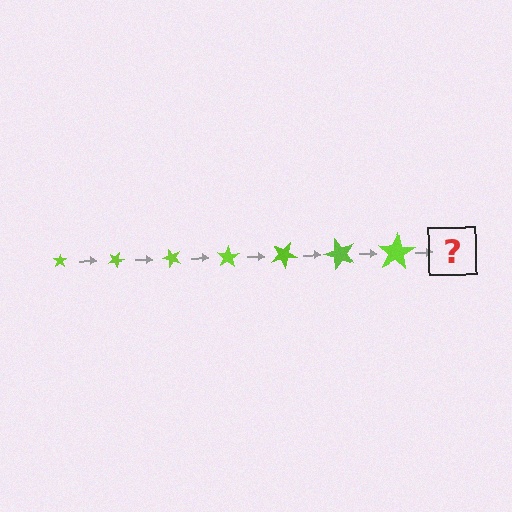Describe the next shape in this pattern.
It should be a star, larger than the previous one and rotated 175 degrees from the start.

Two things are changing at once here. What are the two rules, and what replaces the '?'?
The two rules are that the star grows larger each step and it rotates 25 degrees each step. The '?' should be a star, larger than the previous one and rotated 175 degrees from the start.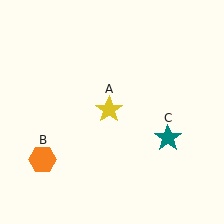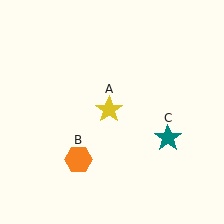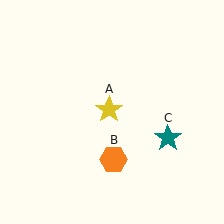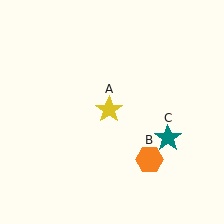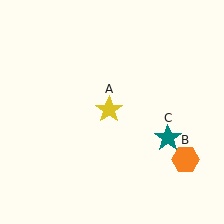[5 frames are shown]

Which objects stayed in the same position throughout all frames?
Yellow star (object A) and teal star (object C) remained stationary.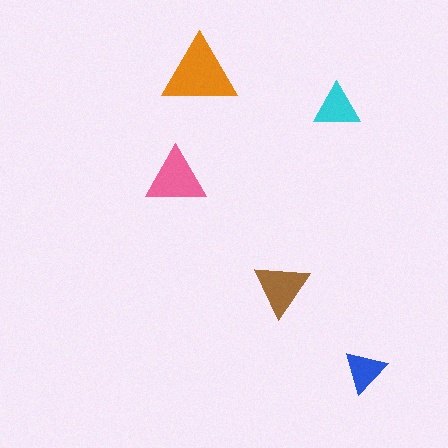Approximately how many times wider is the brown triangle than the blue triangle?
About 1.5 times wider.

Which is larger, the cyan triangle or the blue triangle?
The cyan one.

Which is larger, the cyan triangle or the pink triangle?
The pink one.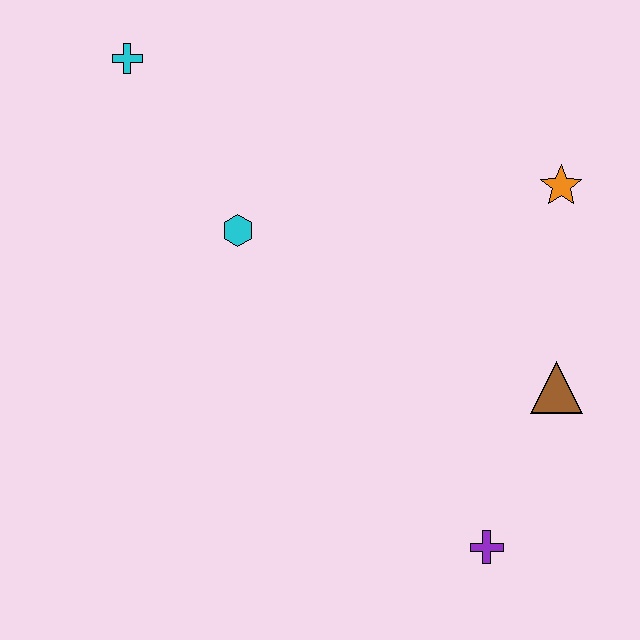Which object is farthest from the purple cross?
The cyan cross is farthest from the purple cross.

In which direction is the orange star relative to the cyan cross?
The orange star is to the right of the cyan cross.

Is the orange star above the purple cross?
Yes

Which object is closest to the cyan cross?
The cyan hexagon is closest to the cyan cross.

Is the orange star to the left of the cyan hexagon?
No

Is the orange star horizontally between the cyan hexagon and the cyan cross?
No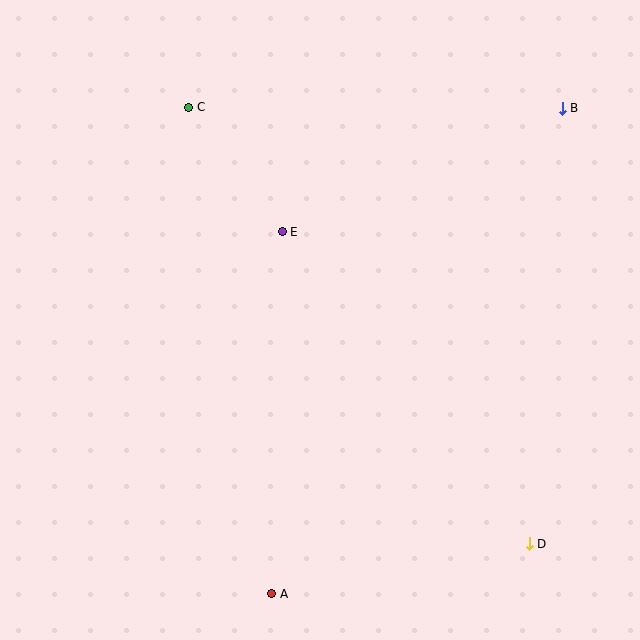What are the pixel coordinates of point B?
Point B is at (562, 108).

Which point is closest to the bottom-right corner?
Point D is closest to the bottom-right corner.